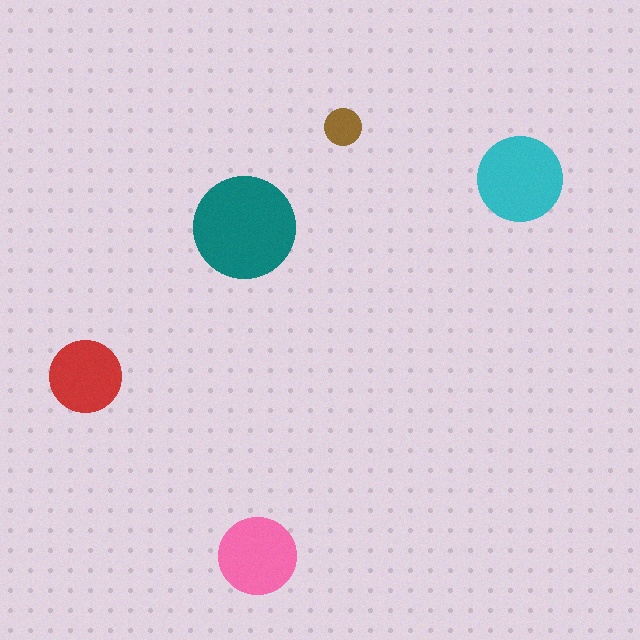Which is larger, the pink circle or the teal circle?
The teal one.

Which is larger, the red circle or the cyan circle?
The cyan one.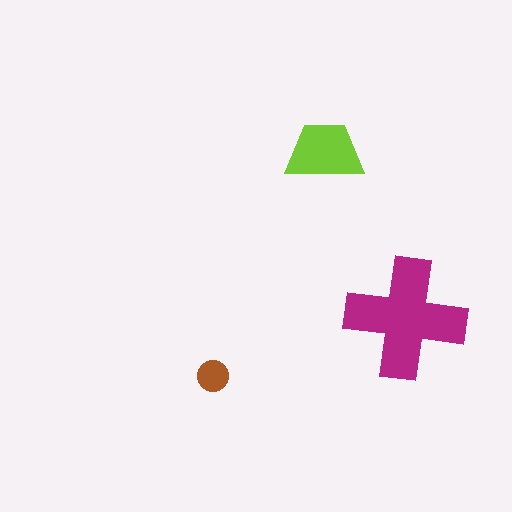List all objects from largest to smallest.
The magenta cross, the lime trapezoid, the brown circle.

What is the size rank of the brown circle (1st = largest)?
3rd.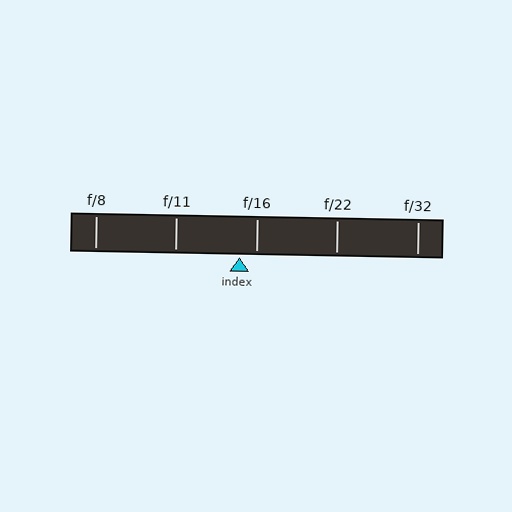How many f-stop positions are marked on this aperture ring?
There are 5 f-stop positions marked.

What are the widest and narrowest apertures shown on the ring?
The widest aperture shown is f/8 and the narrowest is f/32.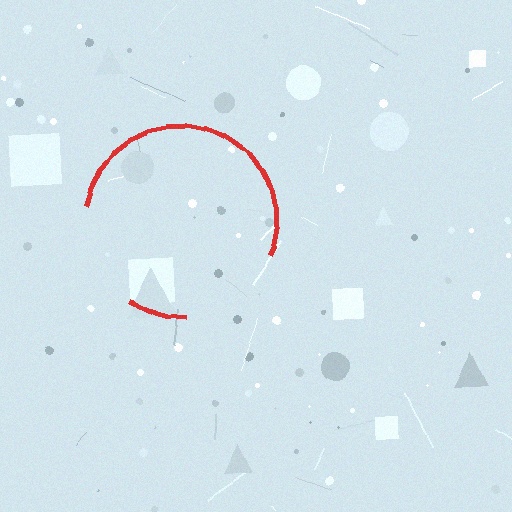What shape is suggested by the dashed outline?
The dashed outline suggests a circle.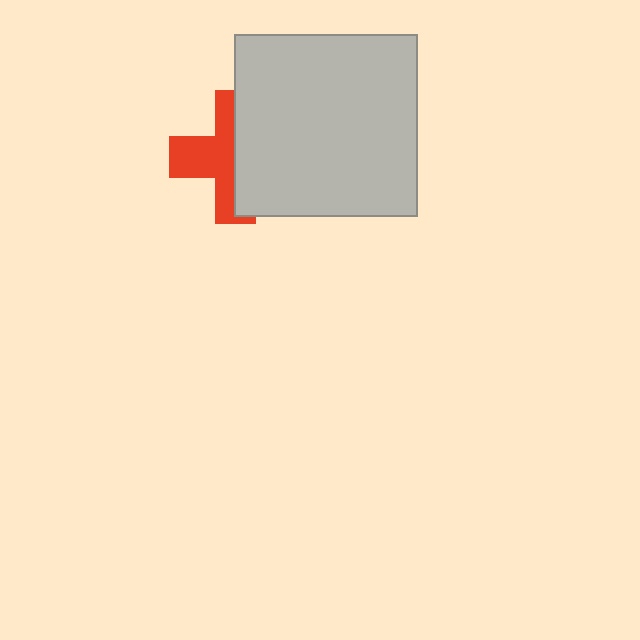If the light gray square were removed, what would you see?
You would see the complete red cross.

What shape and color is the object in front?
The object in front is a light gray square.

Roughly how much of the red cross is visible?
About half of it is visible (roughly 48%).